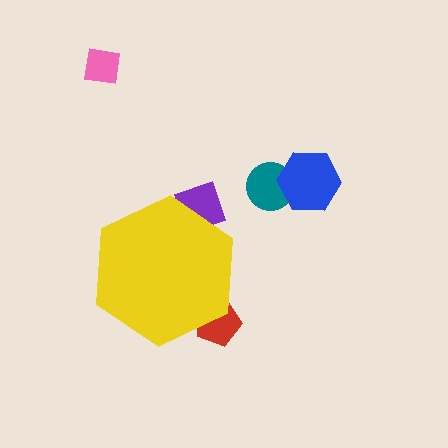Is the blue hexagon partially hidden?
No, the blue hexagon is fully visible.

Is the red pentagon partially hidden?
Yes, the red pentagon is partially hidden behind the yellow hexagon.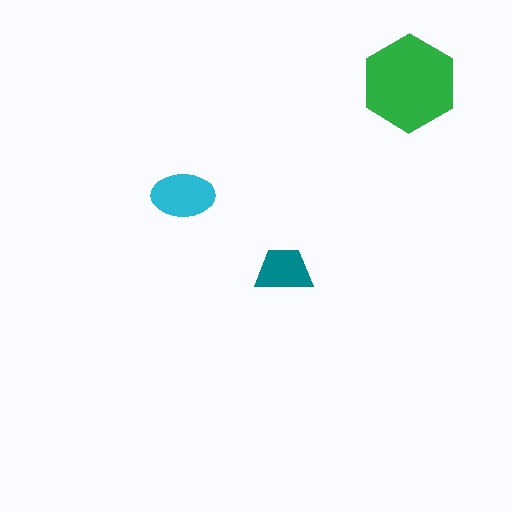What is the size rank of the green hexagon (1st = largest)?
1st.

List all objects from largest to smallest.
The green hexagon, the cyan ellipse, the teal trapezoid.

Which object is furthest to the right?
The green hexagon is rightmost.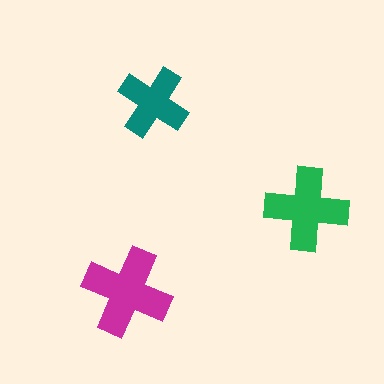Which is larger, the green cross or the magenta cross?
The magenta one.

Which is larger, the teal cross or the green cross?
The green one.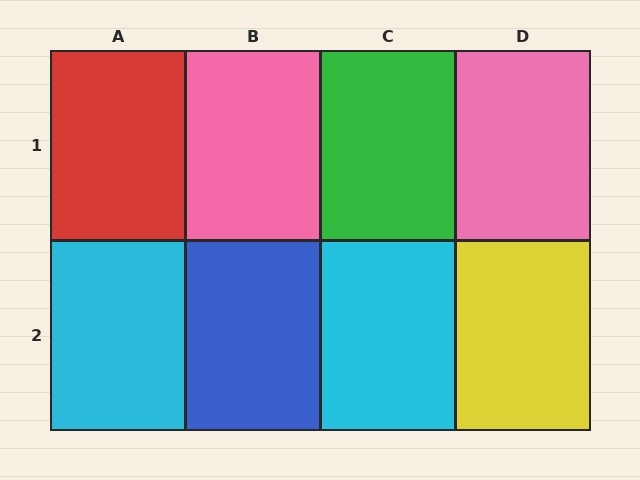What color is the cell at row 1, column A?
Red.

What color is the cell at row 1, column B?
Pink.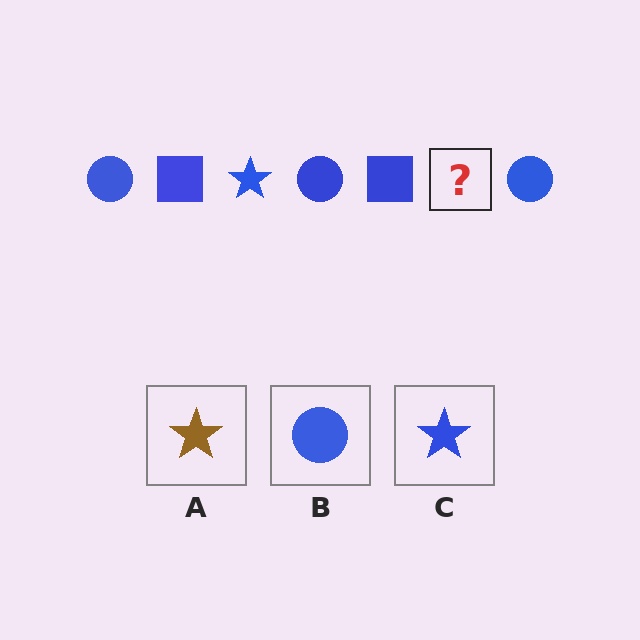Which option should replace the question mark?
Option C.